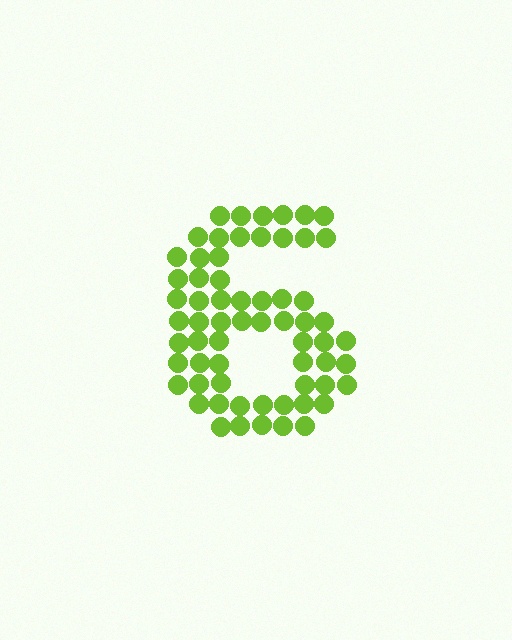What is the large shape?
The large shape is the digit 6.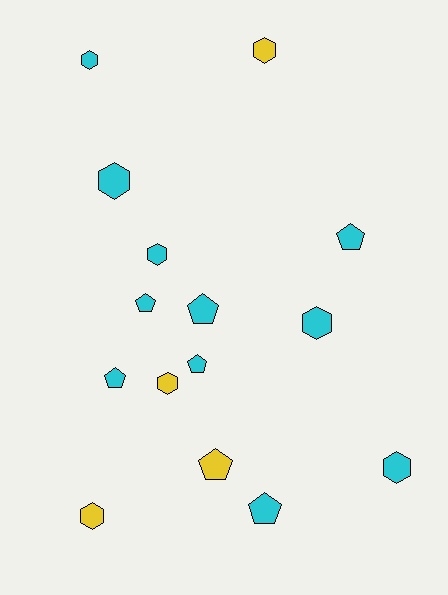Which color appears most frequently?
Cyan, with 11 objects.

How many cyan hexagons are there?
There are 5 cyan hexagons.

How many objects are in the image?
There are 15 objects.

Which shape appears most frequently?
Hexagon, with 8 objects.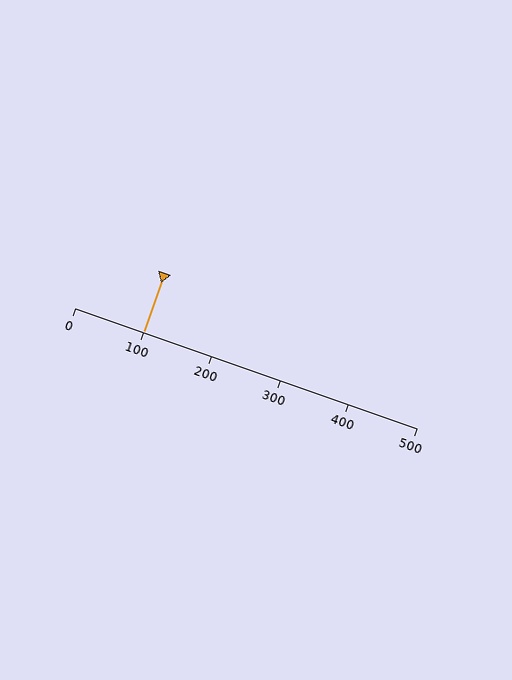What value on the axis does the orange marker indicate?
The marker indicates approximately 100.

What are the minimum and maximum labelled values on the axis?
The axis runs from 0 to 500.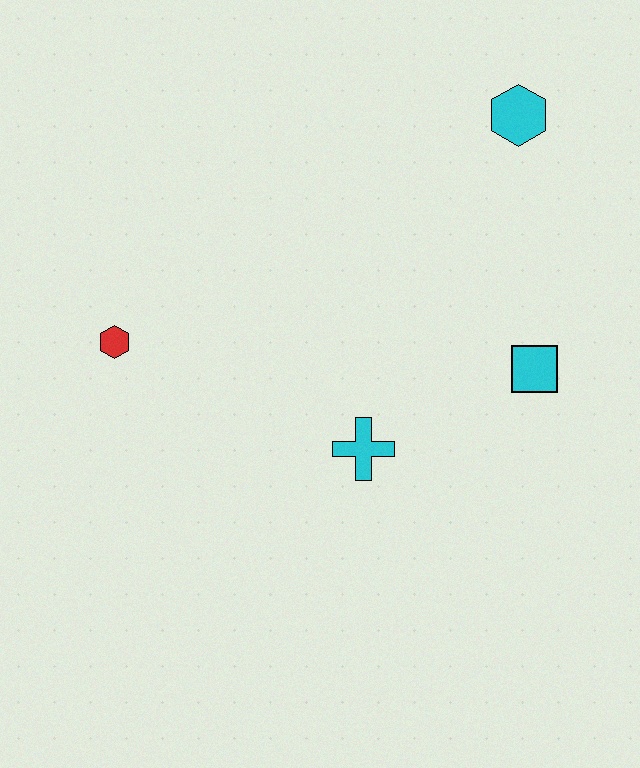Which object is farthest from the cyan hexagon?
The red hexagon is farthest from the cyan hexagon.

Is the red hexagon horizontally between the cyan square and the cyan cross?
No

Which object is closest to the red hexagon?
The cyan cross is closest to the red hexagon.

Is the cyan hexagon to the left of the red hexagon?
No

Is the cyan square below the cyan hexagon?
Yes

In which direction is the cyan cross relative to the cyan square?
The cyan cross is to the left of the cyan square.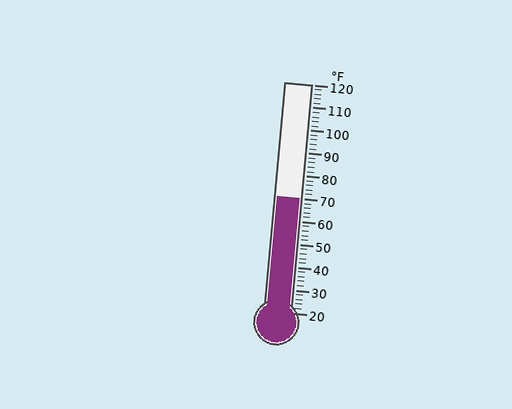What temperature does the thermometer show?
The thermometer shows approximately 70°F.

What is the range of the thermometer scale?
The thermometer scale ranges from 20°F to 120°F.